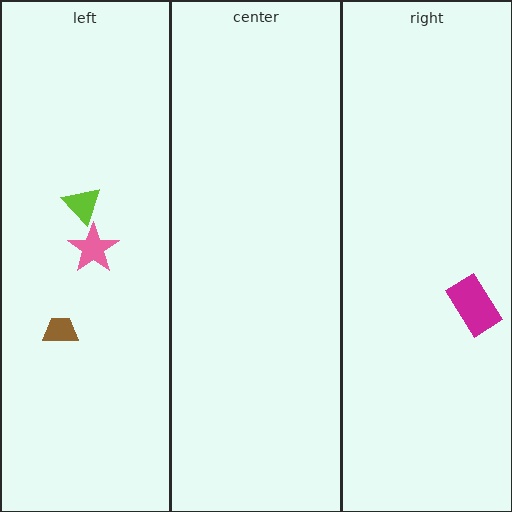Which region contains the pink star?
The left region.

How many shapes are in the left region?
3.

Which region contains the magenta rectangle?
The right region.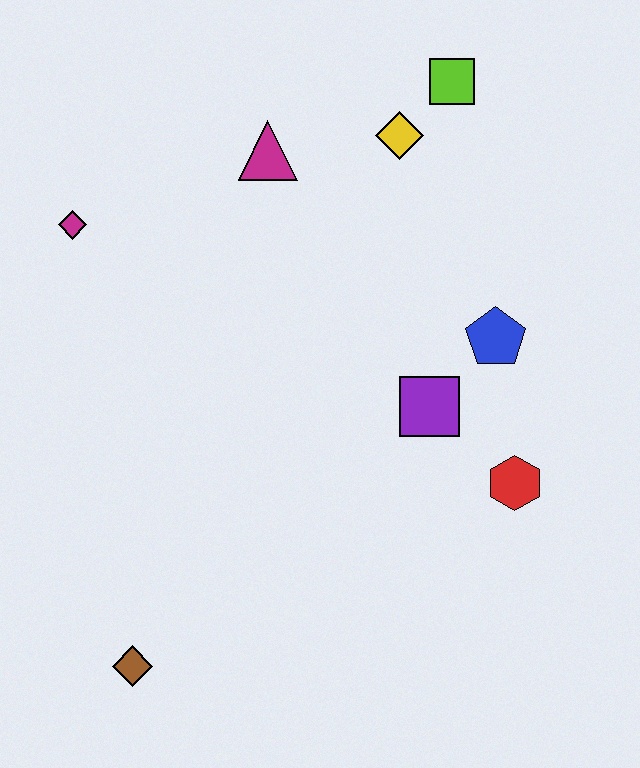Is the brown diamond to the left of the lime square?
Yes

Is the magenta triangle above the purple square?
Yes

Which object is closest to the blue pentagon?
The purple square is closest to the blue pentagon.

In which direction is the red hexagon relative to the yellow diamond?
The red hexagon is below the yellow diamond.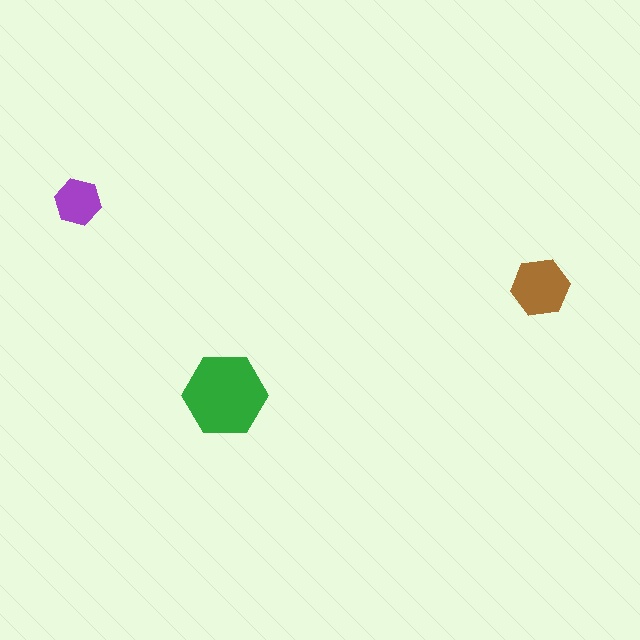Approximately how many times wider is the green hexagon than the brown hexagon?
About 1.5 times wider.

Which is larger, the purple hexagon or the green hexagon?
The green one.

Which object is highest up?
The purple hexagon is topmost.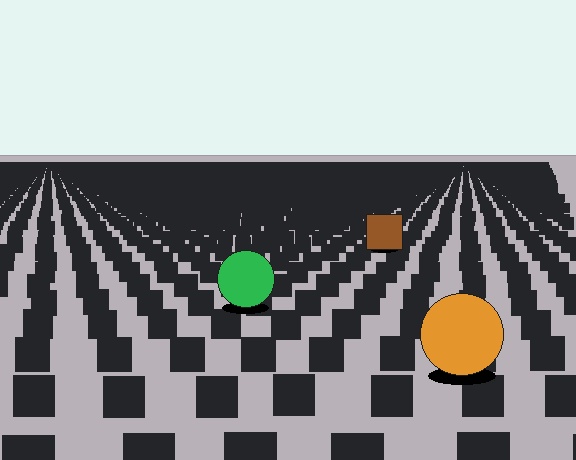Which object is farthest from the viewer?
The brown square is farthest from the viewer. It appears smaller and the ground texture around it is denser.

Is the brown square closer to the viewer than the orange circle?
No. The orange circle is closer — you can tell from the texture gradient: the ground texture is coarser near it.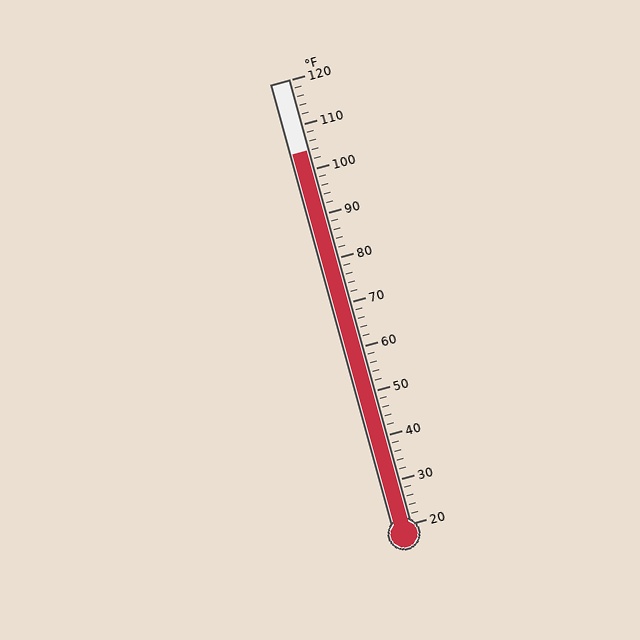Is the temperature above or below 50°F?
The temperature is above 50°F.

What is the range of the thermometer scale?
The thermometer scale ranges from 20°F to 120°F.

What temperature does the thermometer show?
The thermometer shows approximately 104°F.